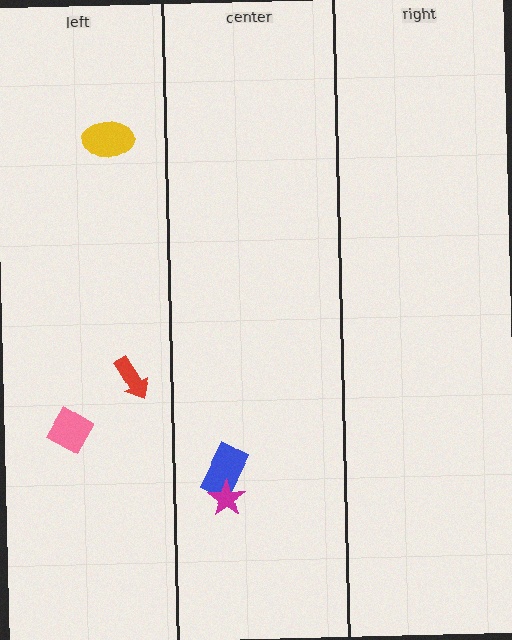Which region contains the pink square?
The left region.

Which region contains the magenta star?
The center region.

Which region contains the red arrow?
The left region.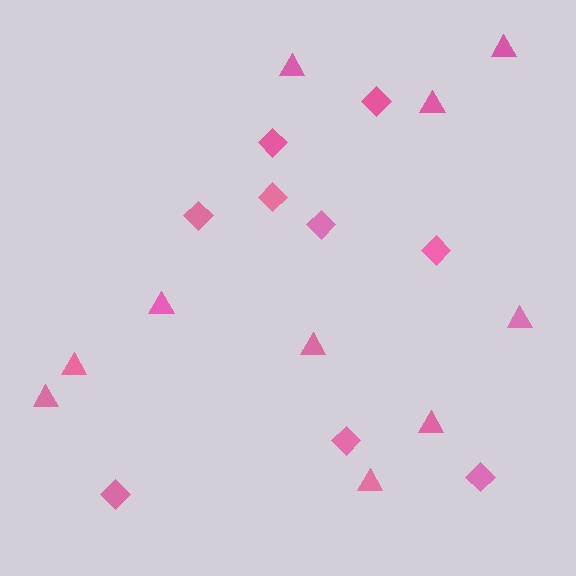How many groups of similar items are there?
There are 2 groups: one group of diamonds (9) and one group of triangles (10).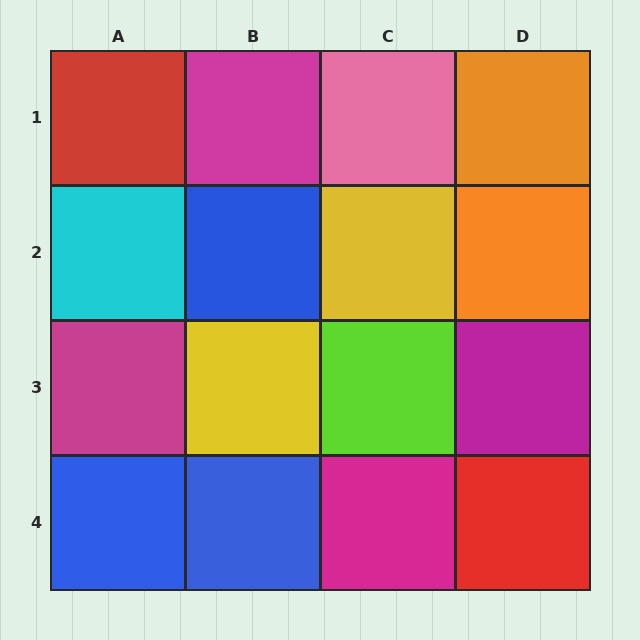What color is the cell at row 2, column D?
Orange.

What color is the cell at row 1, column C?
Pink.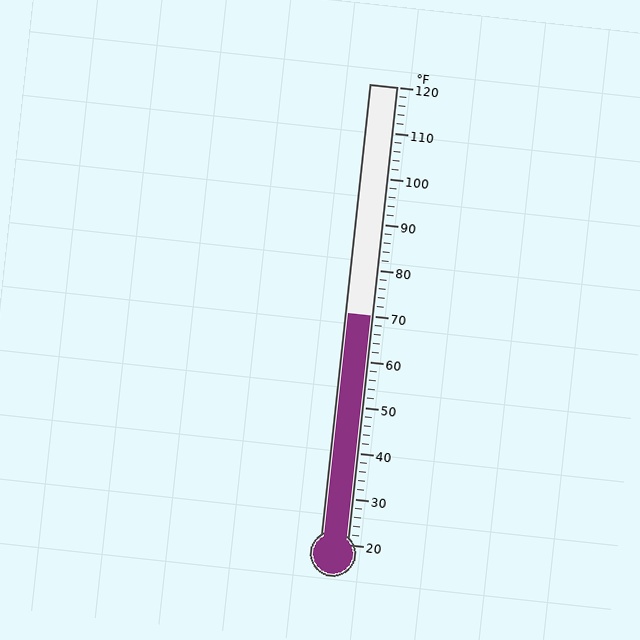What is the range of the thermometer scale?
The thermometer scale ranges from 20°F to 120°F.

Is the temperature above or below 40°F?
The temperature is above 40°F.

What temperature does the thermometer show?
The thermometer shows approximately 70°F.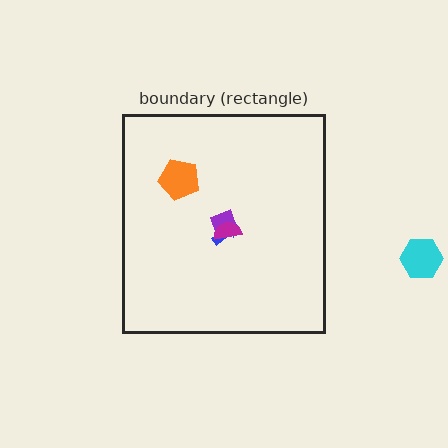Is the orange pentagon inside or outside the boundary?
Inside.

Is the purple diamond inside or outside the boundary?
Inside.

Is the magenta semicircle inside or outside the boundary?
Inside.